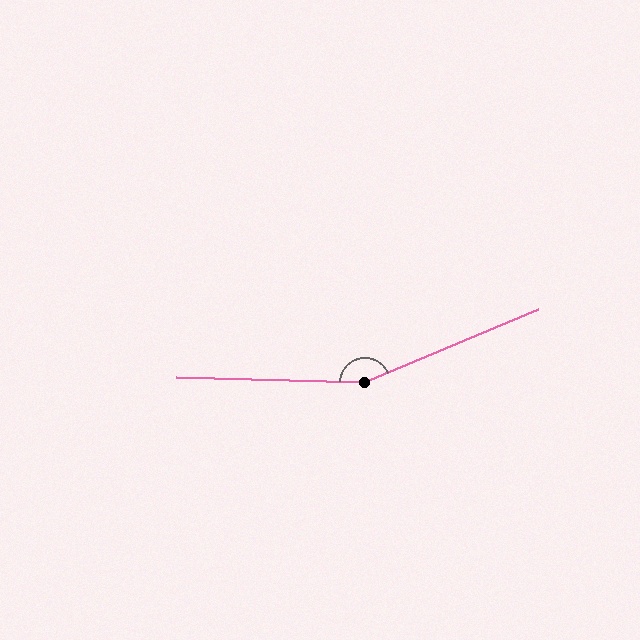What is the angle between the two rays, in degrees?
Approximately 156 degrees.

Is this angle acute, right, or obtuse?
It is obtuse.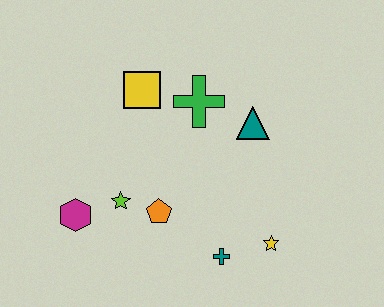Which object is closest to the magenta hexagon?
The lime star is closest to the magenta hexagon.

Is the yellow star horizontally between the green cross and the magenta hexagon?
No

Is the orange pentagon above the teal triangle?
No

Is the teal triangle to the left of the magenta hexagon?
No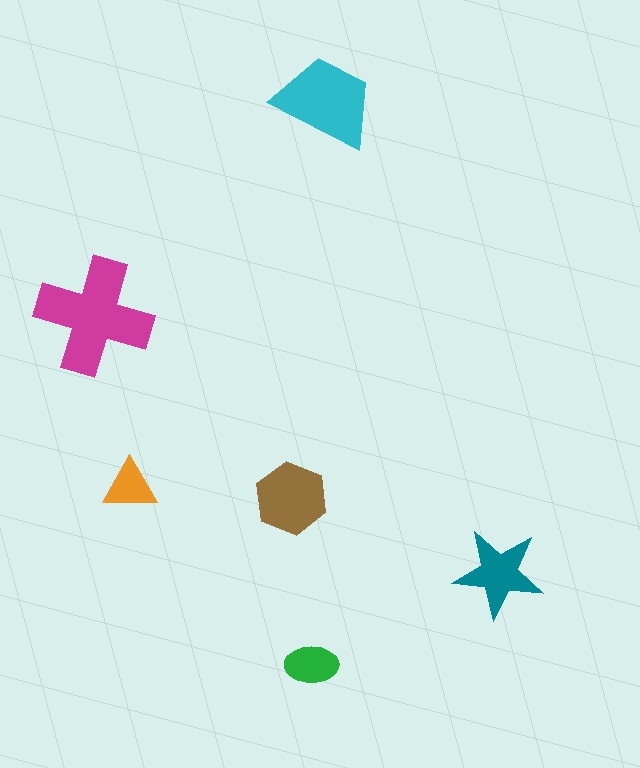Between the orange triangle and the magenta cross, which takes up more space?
The magenta cross.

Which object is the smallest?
The orange triangle.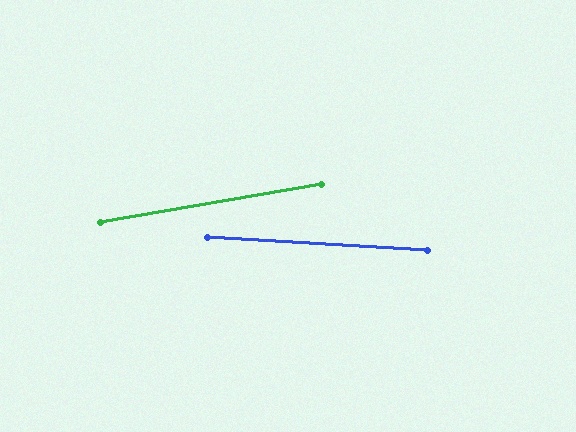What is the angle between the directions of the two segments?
Approximately 13 degrees.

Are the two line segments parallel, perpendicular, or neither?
Neither parallel nor perpendicular — they differ by about 13°.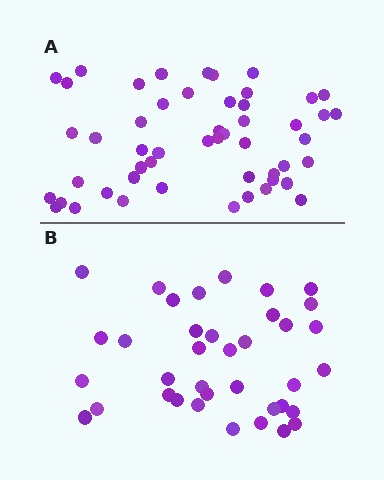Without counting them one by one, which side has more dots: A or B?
Region A (the top region) has more dots.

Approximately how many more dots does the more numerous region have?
Region A has approximately 15 more dots than region B.